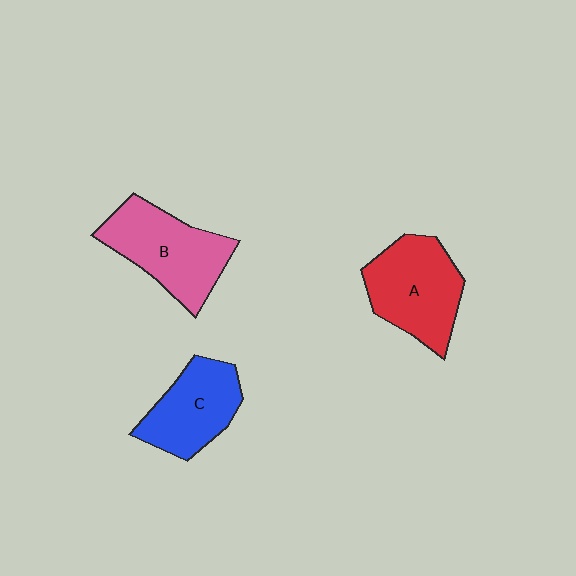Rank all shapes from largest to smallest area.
From largest to smallest: B (pink), A (red), C (blue).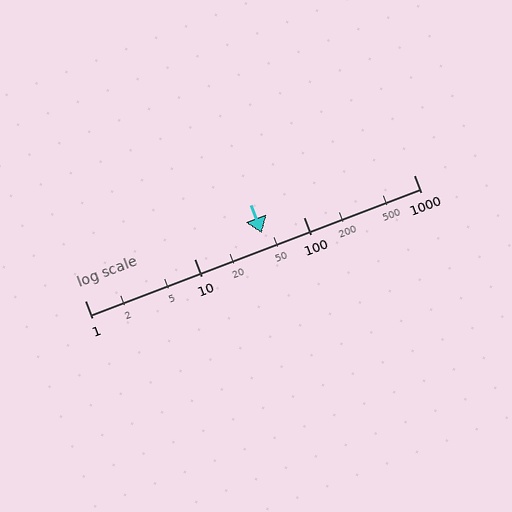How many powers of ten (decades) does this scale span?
The scale spans 3 decades, from 1 to 1000.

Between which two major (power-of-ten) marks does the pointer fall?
The pointer is between 10 and 100.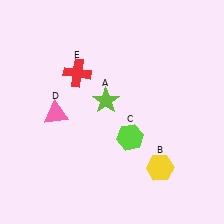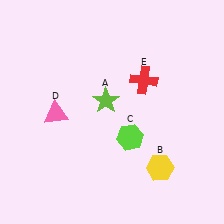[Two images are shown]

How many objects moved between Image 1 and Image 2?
1 object moved between the two images.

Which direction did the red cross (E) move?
The red cross (E) moved right.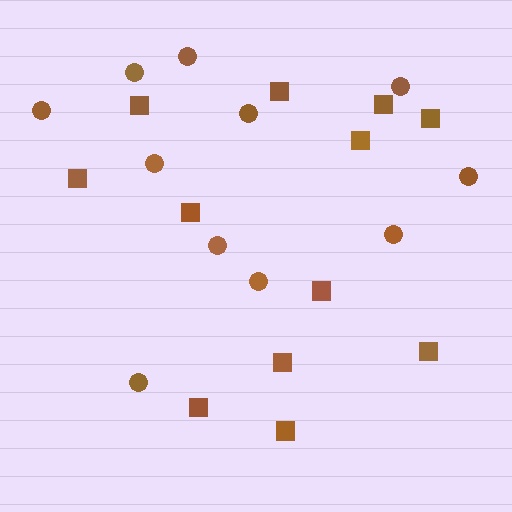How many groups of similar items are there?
There are 2 groups: one group of circles (11) and one group of squares (12).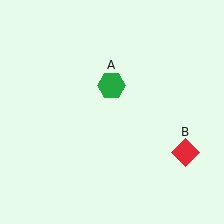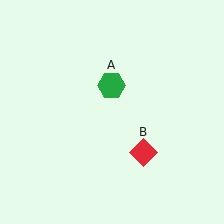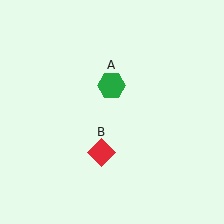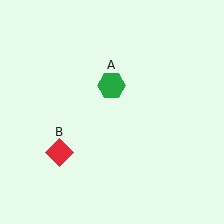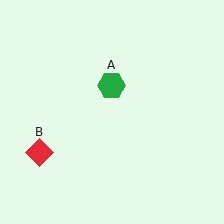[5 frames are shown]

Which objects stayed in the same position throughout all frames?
Green hexagon (object A) remained stationary.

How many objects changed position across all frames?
1 object changed position: red diamond (object B).